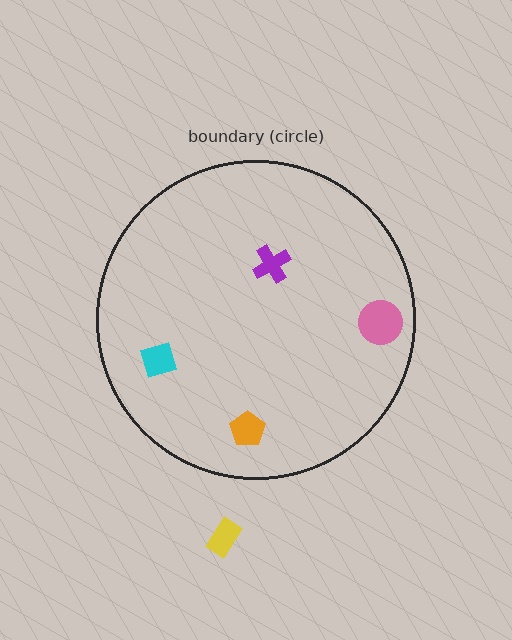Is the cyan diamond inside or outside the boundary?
Inside.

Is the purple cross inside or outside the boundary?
Inside.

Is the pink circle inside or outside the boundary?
Inside.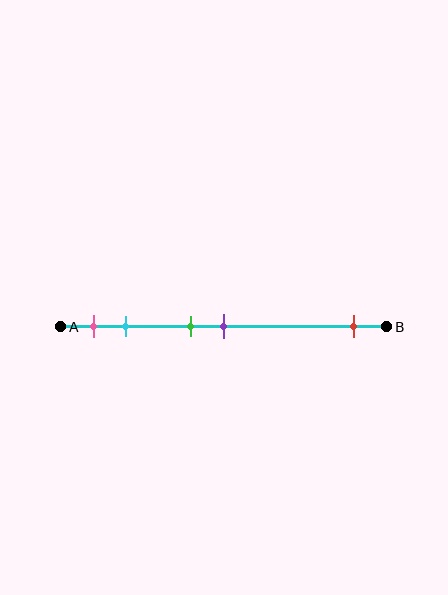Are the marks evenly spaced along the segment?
No, the marks are not evenly spaced.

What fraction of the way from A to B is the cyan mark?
The cyan mark is approximately 20% (0.2) of the way from A to B.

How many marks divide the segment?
There are 5 marks dividing the segment.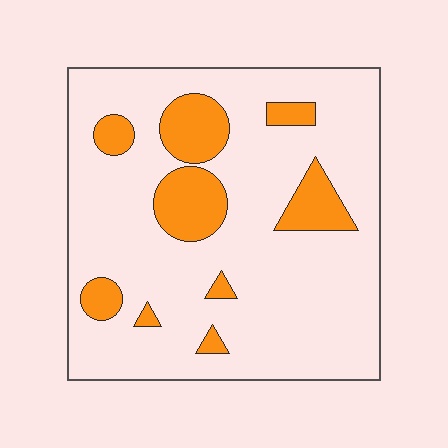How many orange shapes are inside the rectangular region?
9.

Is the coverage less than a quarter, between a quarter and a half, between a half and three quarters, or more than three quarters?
Less than a quarter.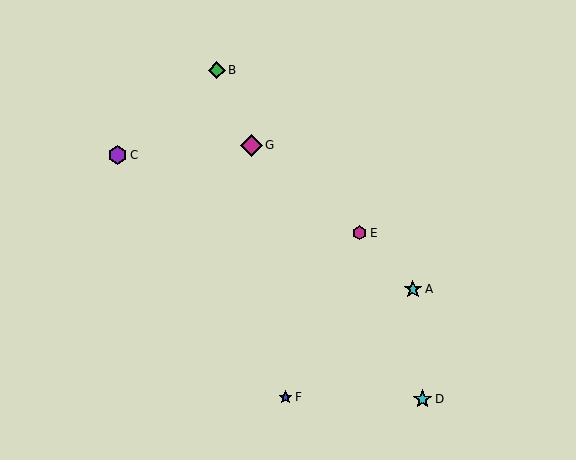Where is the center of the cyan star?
The center of the cyan star is at (413, 289).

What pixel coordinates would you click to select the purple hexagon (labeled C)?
Click at (118, 155) to select the purple hexagon C.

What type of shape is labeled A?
Shape A is a cyan star.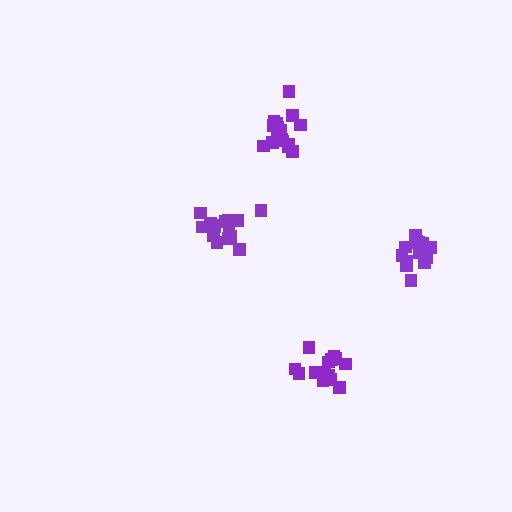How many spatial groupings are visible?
There are 4 spatial groupings.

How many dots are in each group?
Group 1: 16 dots, Group 2: 14 dots, Group 3: 17 dots, Group 4: 15 dots (62 total).